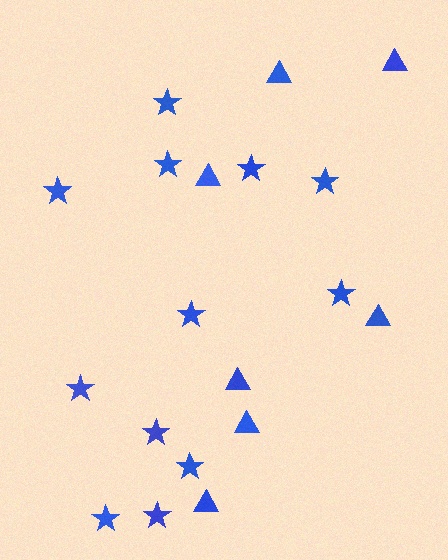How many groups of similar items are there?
There are 2 groups: one group of triangles (7) and one group of stars (12).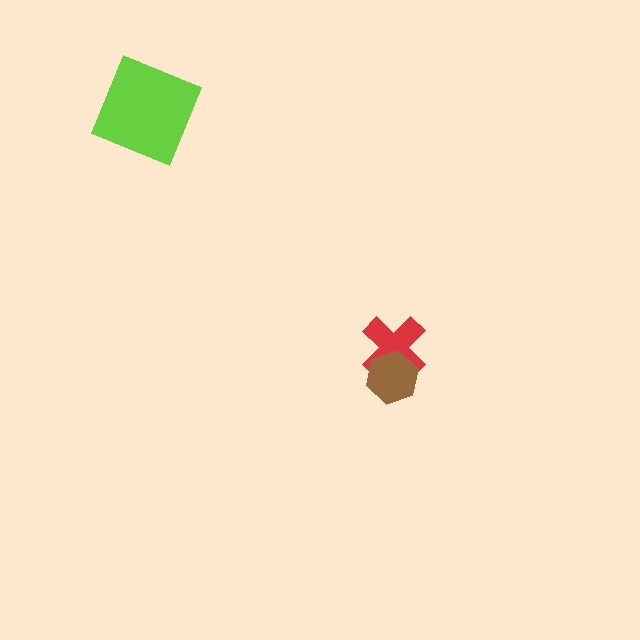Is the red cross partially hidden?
Yes, it is partially covered by another shape.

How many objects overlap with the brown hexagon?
1 object overlaps with the brown hexagon.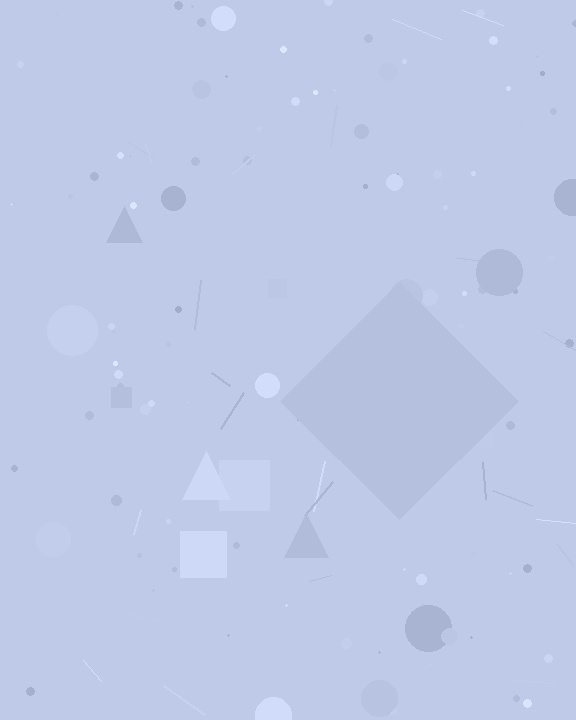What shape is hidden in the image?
A diamond is hidden in the image.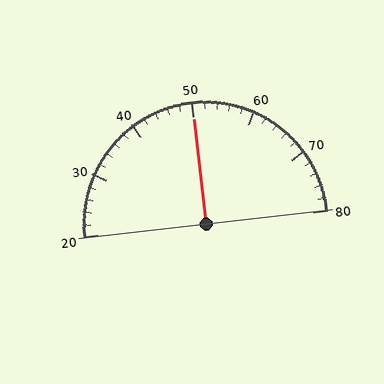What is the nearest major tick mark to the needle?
The nearest major tick mark is 50.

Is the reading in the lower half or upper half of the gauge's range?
The reading is in the upper half of the range (20 to 80).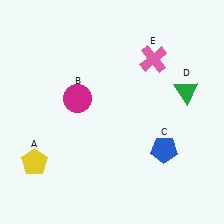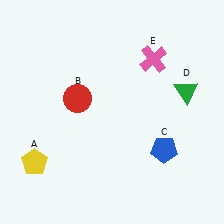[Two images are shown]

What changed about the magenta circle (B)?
In Image 1, B is magenta. In Image 2, it changed to red.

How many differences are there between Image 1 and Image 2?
There is 1 difference between the two images.